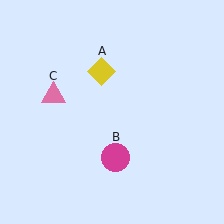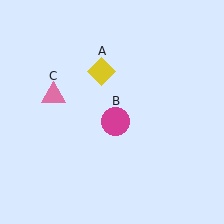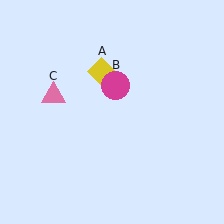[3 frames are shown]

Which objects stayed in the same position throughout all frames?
Yellow diamond (object A) and pink triangle (object C) remained stationary.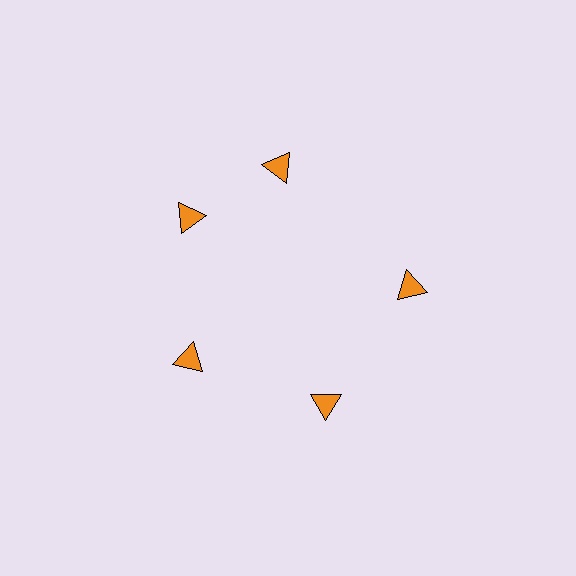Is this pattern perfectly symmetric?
No. The 5 orange triangles are arranged in a ring, but one element near the 1 o'clock position is rotated out of alignment along the ring, breaking the 5-fold rotational symmetry.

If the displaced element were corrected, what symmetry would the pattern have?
It would have 5-fold rotational symmetry — the pattern would map onto itself every 72 degrees.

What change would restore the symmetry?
The symmetry would be restored by rotating it back into even spacing with its neighbors so that all 5 triangles sit at equal angles and equal distance from the center.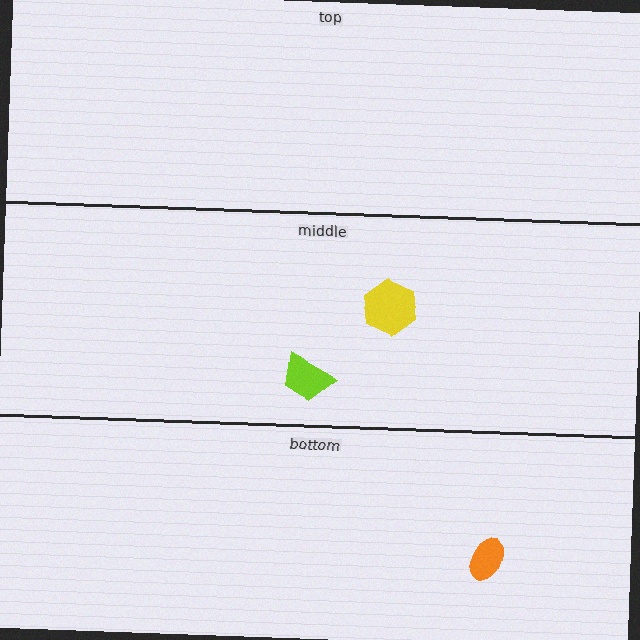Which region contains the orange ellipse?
The bottom region.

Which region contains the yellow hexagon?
The middle region.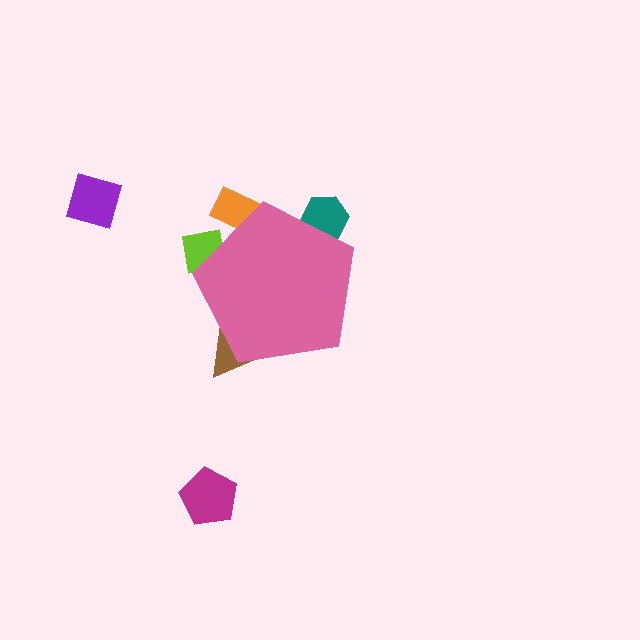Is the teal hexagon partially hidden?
Yes, the teal hexagon is partially hidden behind the pink pentagon.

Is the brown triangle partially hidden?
Yes, the brown triangle is partially hidden behind the pink pentagon.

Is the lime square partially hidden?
Yes, the lime square is partially hidden behind the pink pentagon.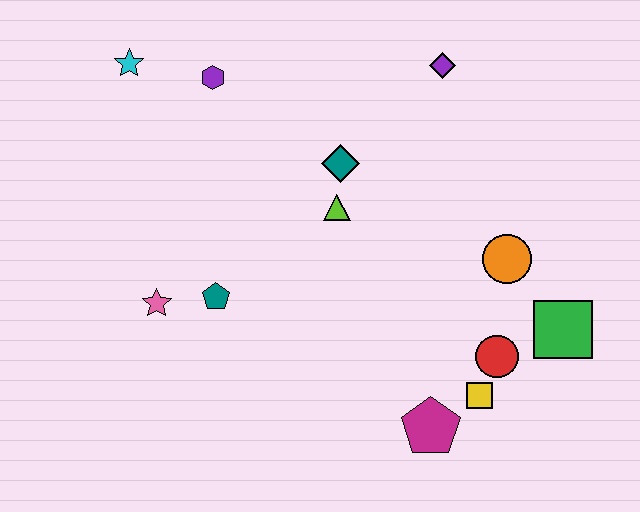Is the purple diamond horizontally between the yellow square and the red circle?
No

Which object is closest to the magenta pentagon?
The yellow square is closest to the magenta pentagon.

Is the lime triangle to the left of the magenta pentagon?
Yes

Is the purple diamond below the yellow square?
No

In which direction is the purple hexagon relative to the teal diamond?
The purple hexagon is to the left of the teal diamond.